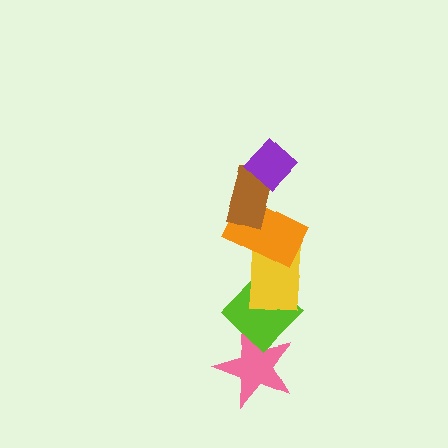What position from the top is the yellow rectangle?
The yellow rectangle is 4th from the top.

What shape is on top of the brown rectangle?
The purple diamond is on top of the brown rectangle.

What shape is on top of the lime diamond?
The yellow rectangle is on top of the lime diamond.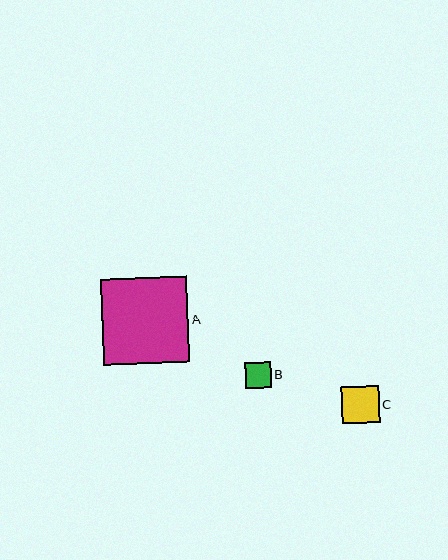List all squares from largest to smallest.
From largest to smallest: A, C, B.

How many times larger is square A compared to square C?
Square A is approximately 2.3 times the size of square C.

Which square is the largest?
Square A is the largest with a size of approximately 86 pixels.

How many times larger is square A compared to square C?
Square A is approximately 2.3 times the size of square C.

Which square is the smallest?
Square B is the smallest with a size of approximately 25 pixels.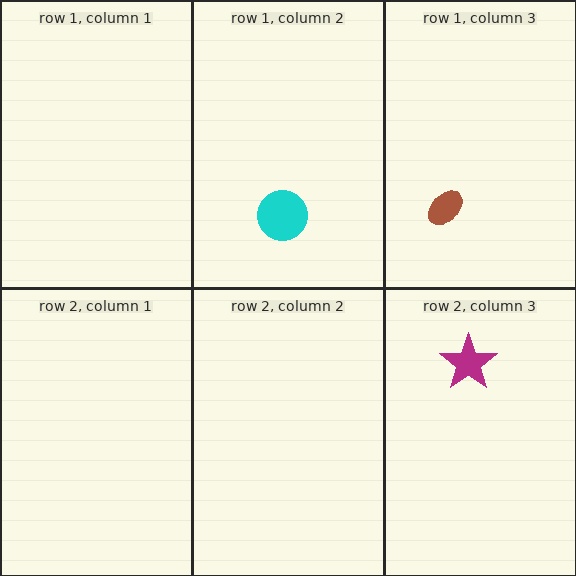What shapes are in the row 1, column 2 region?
The cyan circle.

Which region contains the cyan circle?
The row 1, column 2 region.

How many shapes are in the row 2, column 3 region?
1.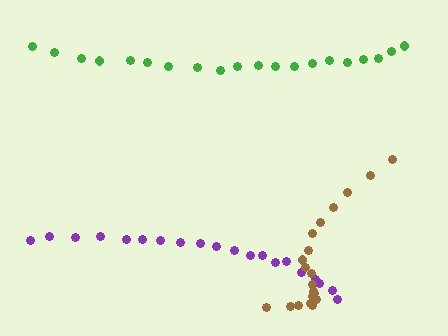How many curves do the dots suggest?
There are 3 distinct paths.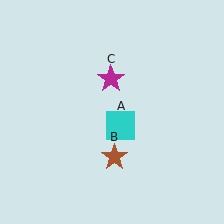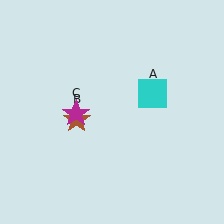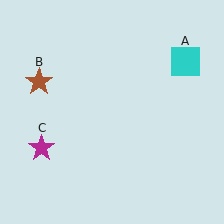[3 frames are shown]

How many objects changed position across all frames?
3 objects changed position: cyan square (object A), brown star (object B), magenta star (object C).